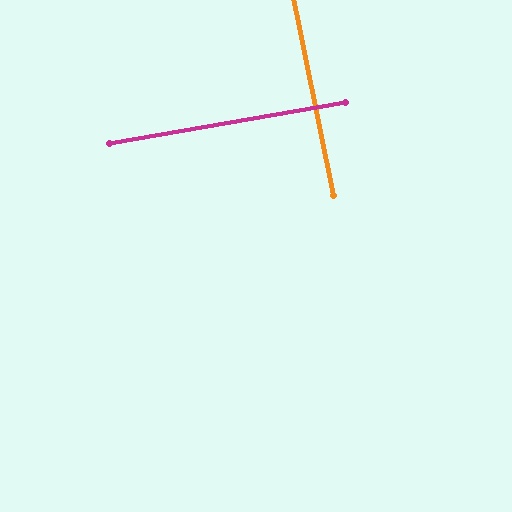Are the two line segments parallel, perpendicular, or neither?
Perpendicular — they meet at approximately 89°.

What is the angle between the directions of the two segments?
Approximately 89 degrees.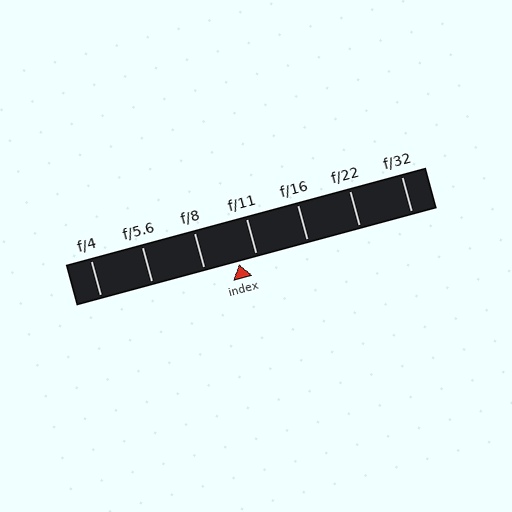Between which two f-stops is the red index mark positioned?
The index mark is between f/8 and f/11.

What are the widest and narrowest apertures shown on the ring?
The widest aperture shown is f/4 and the narrowest is f/32.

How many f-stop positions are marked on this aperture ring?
There are 7 f-stop positions marked.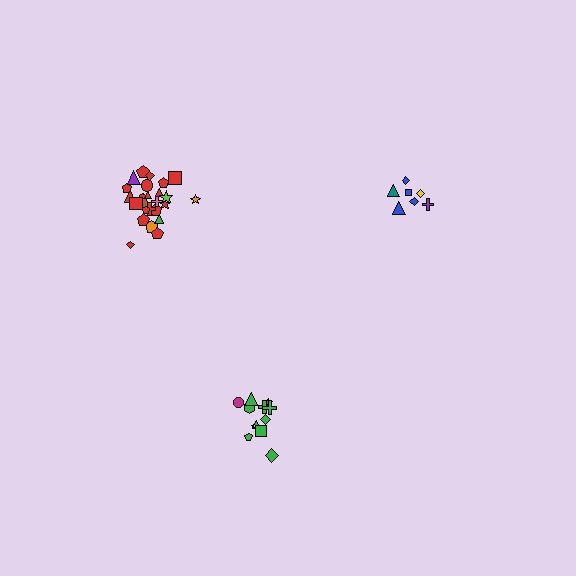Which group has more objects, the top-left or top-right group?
The top-left group.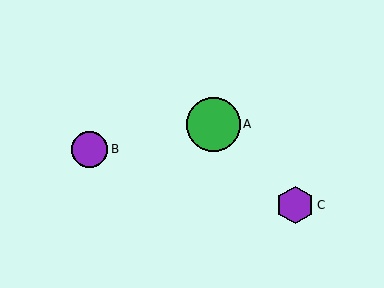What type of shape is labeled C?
Shape C is a purple hexagon.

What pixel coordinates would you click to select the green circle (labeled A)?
Click at (213, 124) to select the green circle A.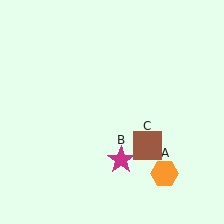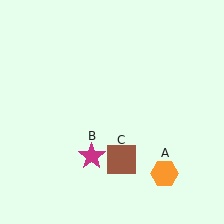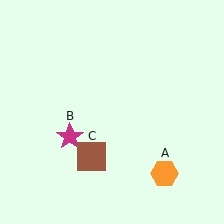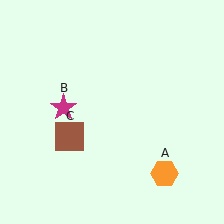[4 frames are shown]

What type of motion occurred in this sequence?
The magenta star (object B), brown square (object C) rotated clockwise around the center of the scene.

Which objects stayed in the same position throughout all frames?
Orange hexagon (object A) remained stationary.